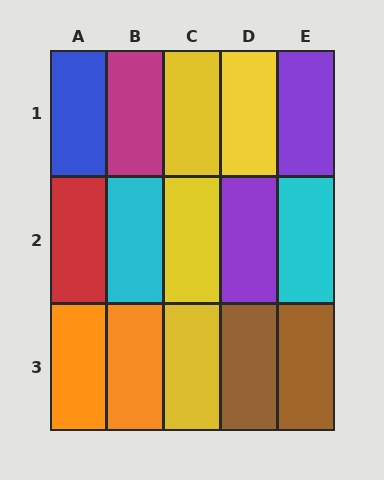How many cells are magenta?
1 cell is magenta.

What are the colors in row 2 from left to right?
Red, cyan, yellow, purple, cyan.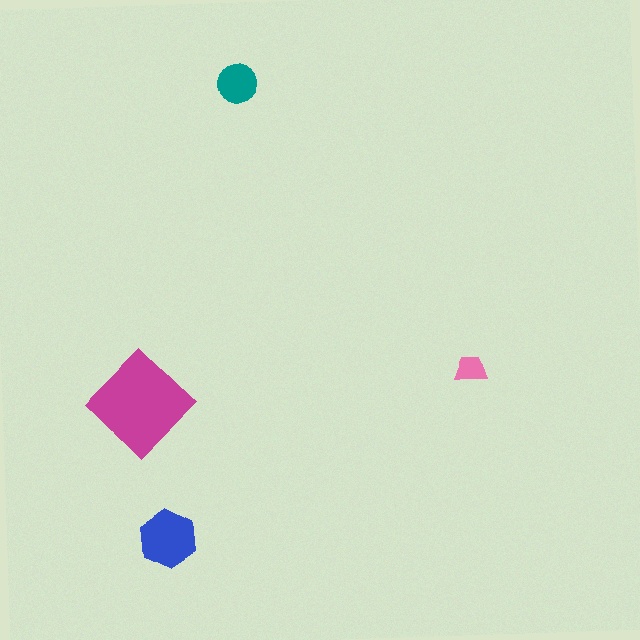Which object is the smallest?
The pink trapezoid.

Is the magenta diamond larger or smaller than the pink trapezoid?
Larger.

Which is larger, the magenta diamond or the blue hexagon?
The magenta diamond.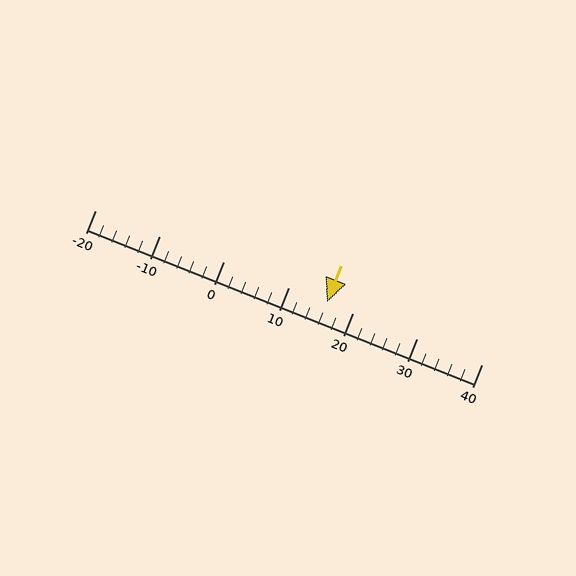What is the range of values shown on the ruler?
The ruler shows values from -20 to 40.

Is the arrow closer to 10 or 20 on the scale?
The arrow is closer to 20.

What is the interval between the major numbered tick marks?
The major tick marks are spaced 10 units apart.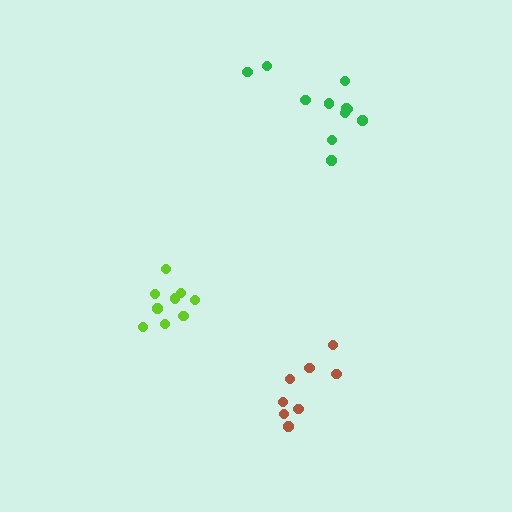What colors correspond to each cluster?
The clusters are colored: lime, green, brown.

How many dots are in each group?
Group 1: 9 dots, Group 2: 11 dots, Group 3: 8 dots (28 total).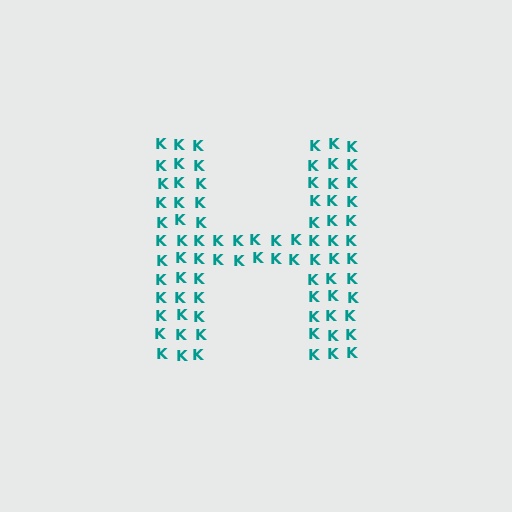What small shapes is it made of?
It is made of small letter K's.